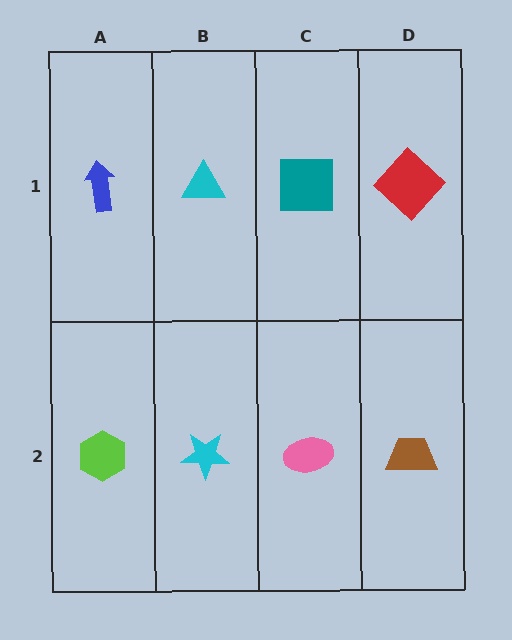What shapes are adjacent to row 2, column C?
A teal square (row 1, column C), a cyan star (row 2, column B), a brown trapezoid (row 2, column D).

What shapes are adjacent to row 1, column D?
A brown trapezoid (row 2, column D), a teal square (row 1, column C).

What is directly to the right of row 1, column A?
A cyan triangle.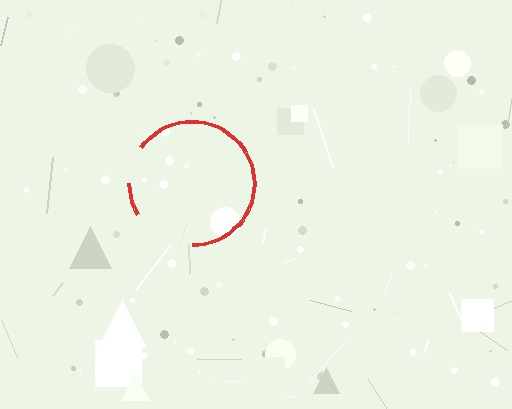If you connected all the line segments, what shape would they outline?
They would outline a circle.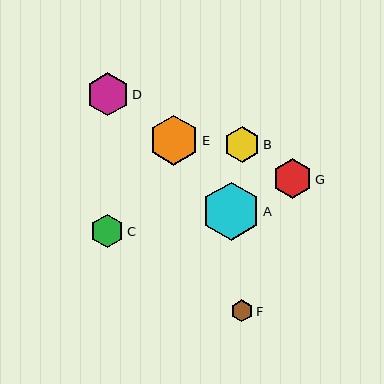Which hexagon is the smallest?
Hexagon F is the smallest with a size of approximately 22 pixels.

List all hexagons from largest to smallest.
From largest to smallest: A, E, D, G, B, C, F.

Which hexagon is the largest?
Hexagon A is the largest with a size of approximately 58 pixels.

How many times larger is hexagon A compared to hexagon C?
Hexagon A is approximately 1.7 times the size of hexagon C.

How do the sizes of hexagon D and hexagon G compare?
Hexagon D and hexagon G are approximately the same size.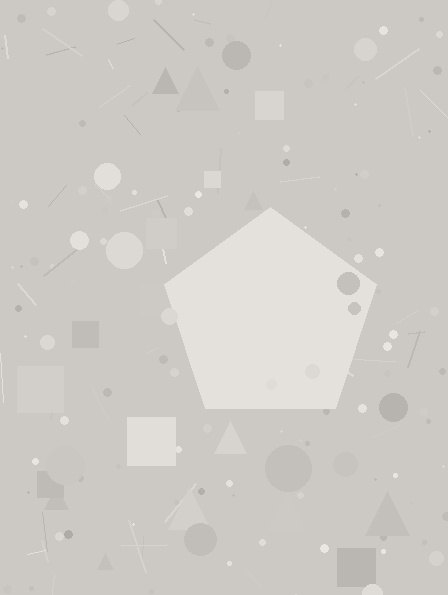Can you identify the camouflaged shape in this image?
The camouflaged shape is a pentagon.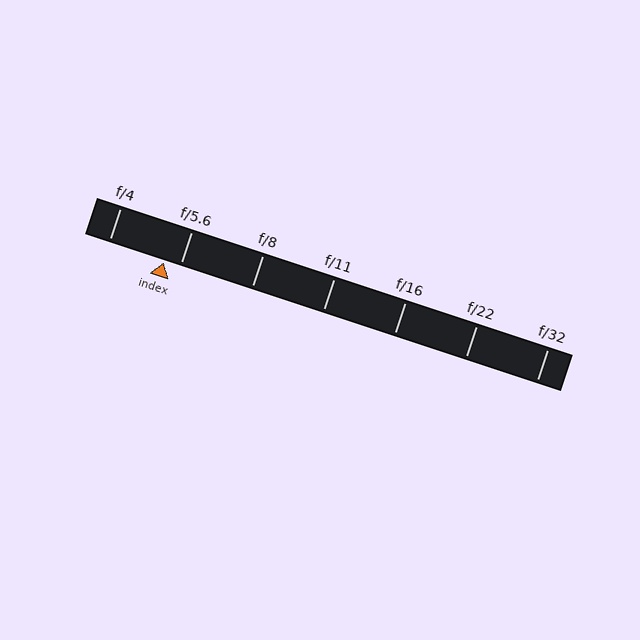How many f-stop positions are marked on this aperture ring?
There are 7 f-stop positions marked.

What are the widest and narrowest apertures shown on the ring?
The widest aperture shown is f/4 and the narrowest is f/32.